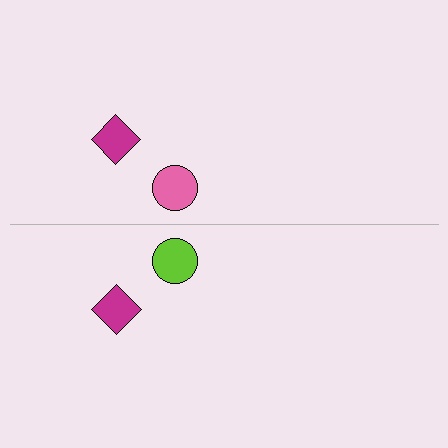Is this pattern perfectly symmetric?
No, the pattern is not perfectly symmetric. The lime circle on the bottom side breaks the symmetry — its mirror counterpart is pink.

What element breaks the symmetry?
The lime circle on the bottom side breaks the symmetry — its mirror counterpart is pink.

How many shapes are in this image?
There are 4 shapes in this image.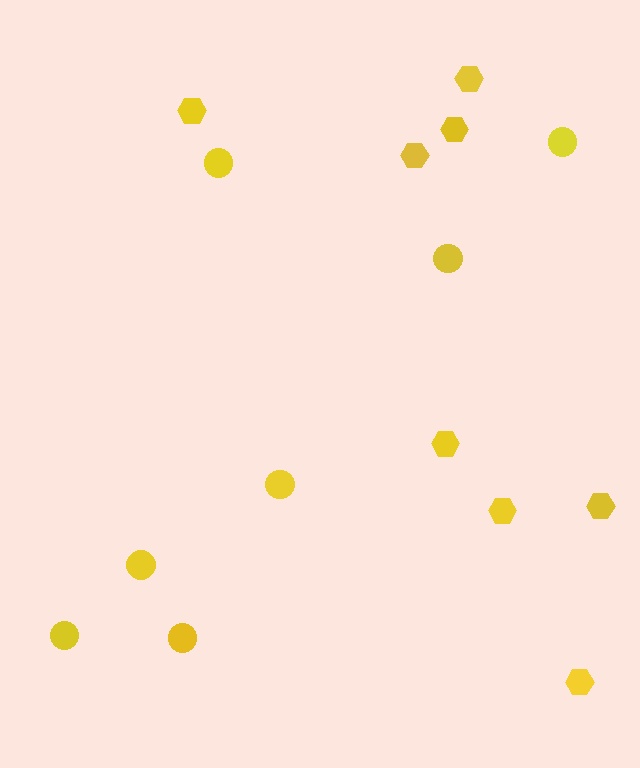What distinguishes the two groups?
There are 2 groups: one group of circles (7) and one group of hexagons (8).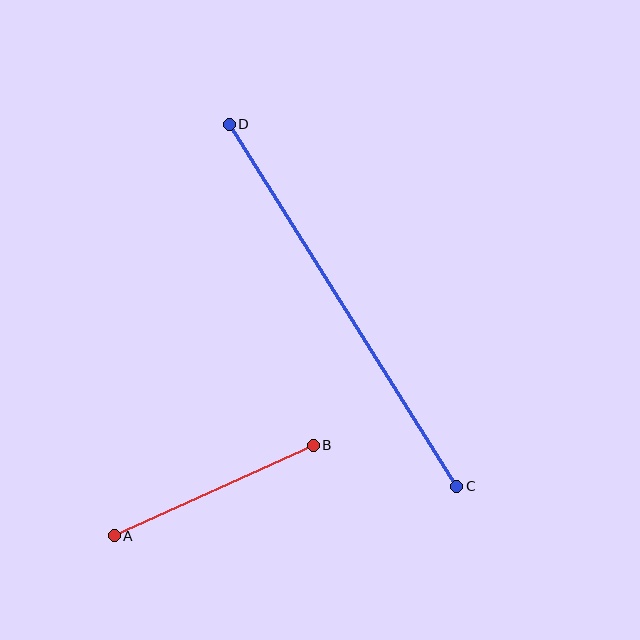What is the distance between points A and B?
The distance is approximately 218 pixels.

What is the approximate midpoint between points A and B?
The midpoint is at approximately (214, 491) pixels.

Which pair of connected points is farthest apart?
Points C and D are farthest apart.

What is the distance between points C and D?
The distance is approximately 427 pixels.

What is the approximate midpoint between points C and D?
The midpoint is at approximately (343, 305) pixels.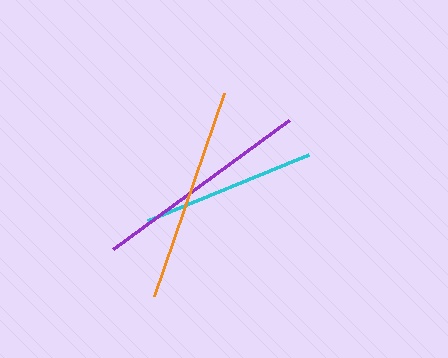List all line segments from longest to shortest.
From longest to shortest: purple, orange, cyan.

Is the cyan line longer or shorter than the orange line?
The orange line is longer than the cyan line.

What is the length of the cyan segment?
The cyan segment is approximately 174 pixels long.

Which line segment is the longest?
The purple line is the longest at approximately 218 pixels.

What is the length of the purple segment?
The purple segment is approximately 218 pixels long.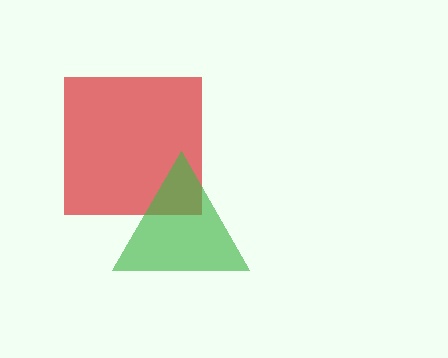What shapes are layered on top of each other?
The layered shapes are: a red square, a green triangle.